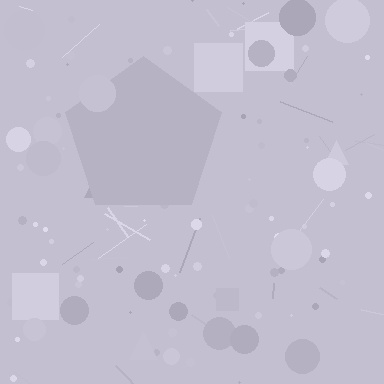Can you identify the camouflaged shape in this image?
The camouflaged shape is a pentagon.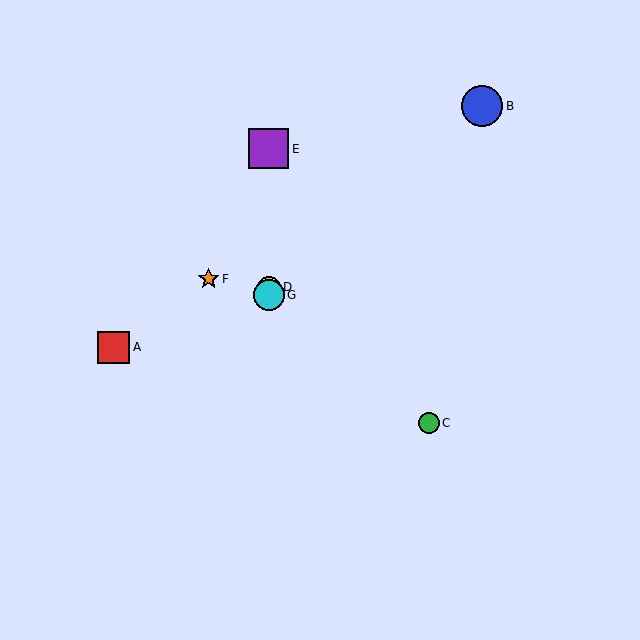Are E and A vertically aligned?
No, E is at x≈269 and A is at x≈114.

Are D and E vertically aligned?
Yes, both are at x≈269.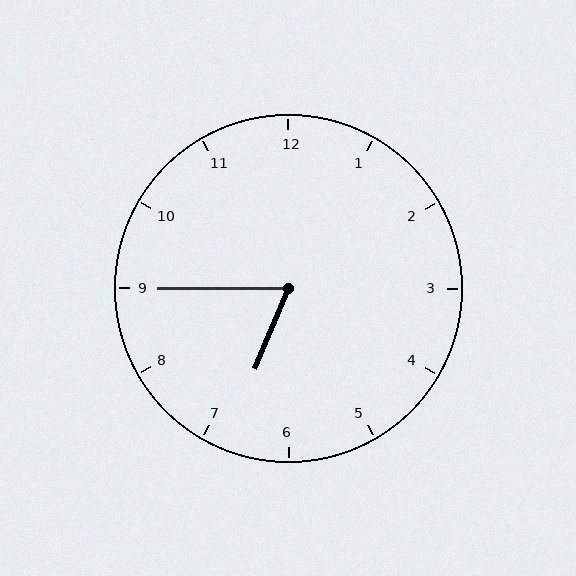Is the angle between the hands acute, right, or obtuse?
It is acute.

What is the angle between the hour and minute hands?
Approximately 68 degrees.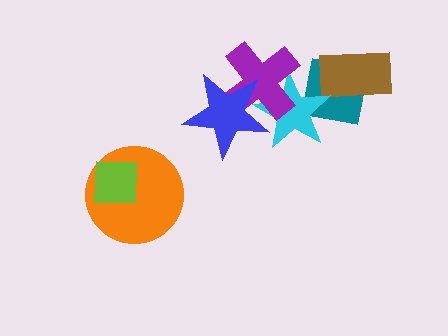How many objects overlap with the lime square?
1 object overlaps with the lime square.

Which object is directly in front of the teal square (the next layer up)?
The brown rectangle is directly in front of the teal square.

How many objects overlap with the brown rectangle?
1 object overlaps with the brown rectangle.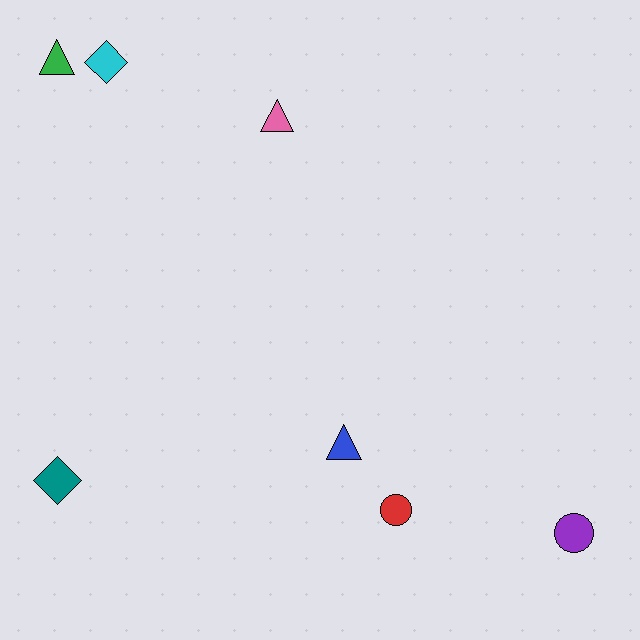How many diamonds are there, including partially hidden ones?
There are 2 diamonds.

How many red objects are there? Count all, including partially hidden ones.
There is 1 red object.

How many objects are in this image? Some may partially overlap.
There are 7 objects.